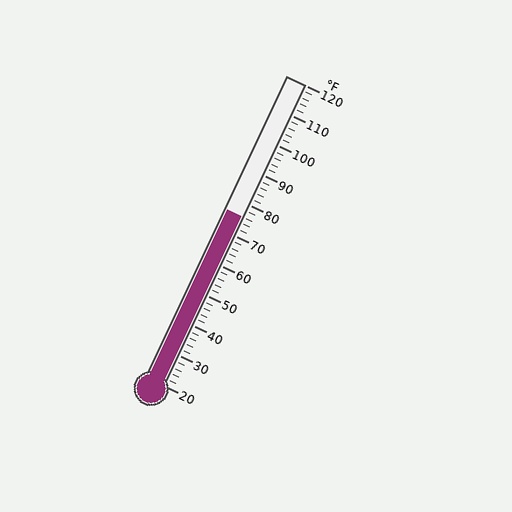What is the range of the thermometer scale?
The thermometer scale ranges from 20°F to 120°F.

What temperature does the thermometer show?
The thermometer shows approximately 76°F.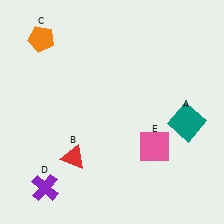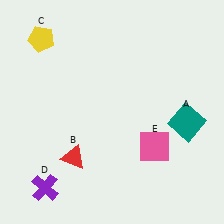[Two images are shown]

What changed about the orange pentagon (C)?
In Image 1, C is orange. In Image 2, it changed to yellow.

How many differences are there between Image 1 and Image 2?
There is 1 difference between the two images.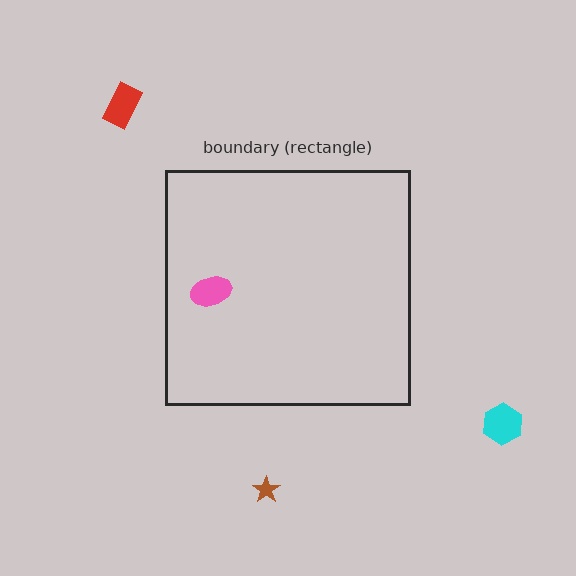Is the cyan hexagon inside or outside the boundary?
Outside.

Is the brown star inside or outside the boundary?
Outside.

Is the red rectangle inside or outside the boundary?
Outside.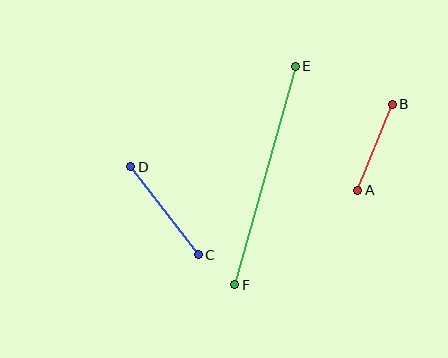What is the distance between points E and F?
The distance is approximately 227 pixels.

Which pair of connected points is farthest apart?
Points E and F are farthest apart.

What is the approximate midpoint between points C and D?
The midpoint is at approximately (164, 211) pixels.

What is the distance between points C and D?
The distance is approximately 111 pixels.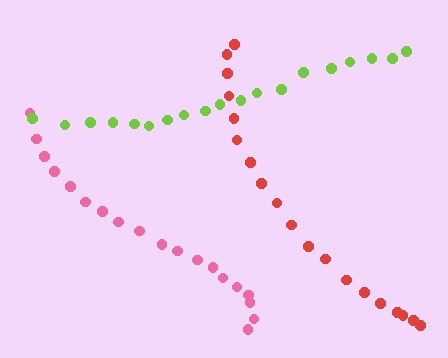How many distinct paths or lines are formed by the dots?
There are 3 distinct paths.